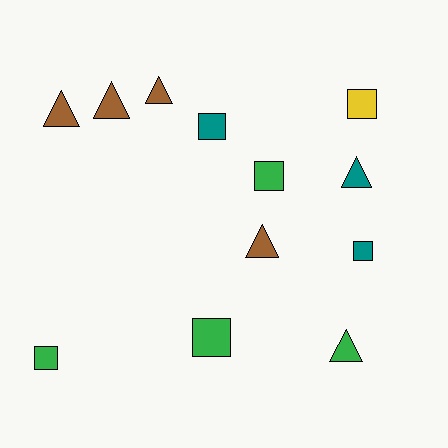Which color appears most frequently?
Brown, with 4 objects.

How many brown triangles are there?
There are 4 brown triangles.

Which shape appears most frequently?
Square, with 6 objects.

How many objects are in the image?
There are 12 objects.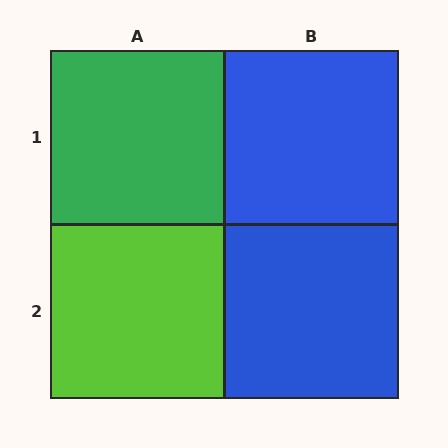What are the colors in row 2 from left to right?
Lime, blue.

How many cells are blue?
2 cells are blue.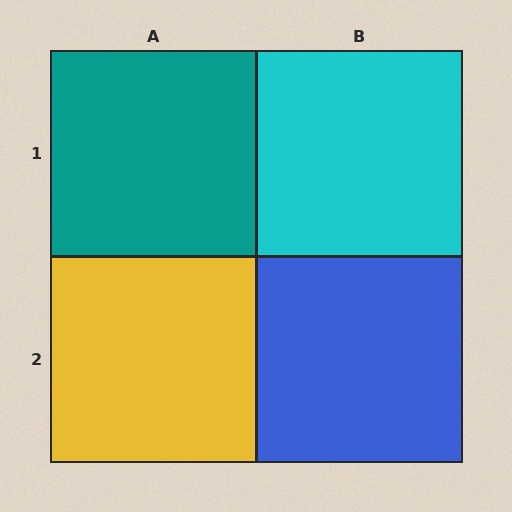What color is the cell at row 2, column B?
Blue.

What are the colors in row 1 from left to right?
Teal, cyan.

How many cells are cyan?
1 cell is cyan.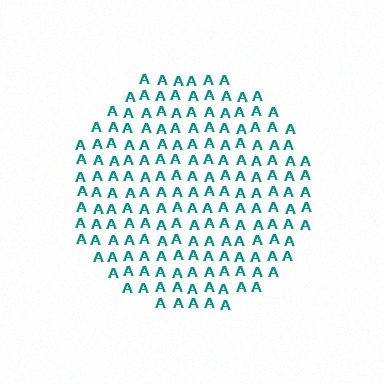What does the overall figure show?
The overall figure shows a circle.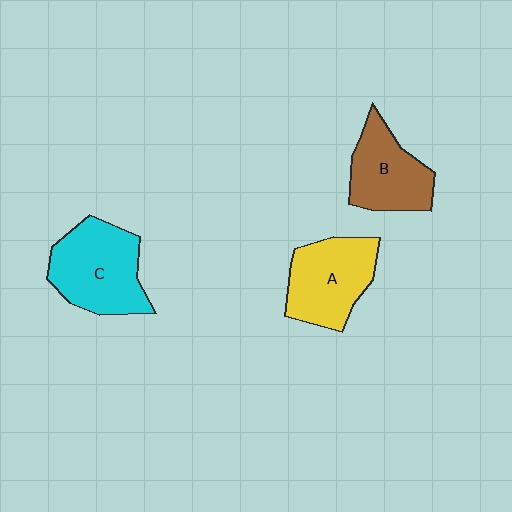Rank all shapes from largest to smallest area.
From largest to smallest: C (cyan), A (yellow), B (brown).